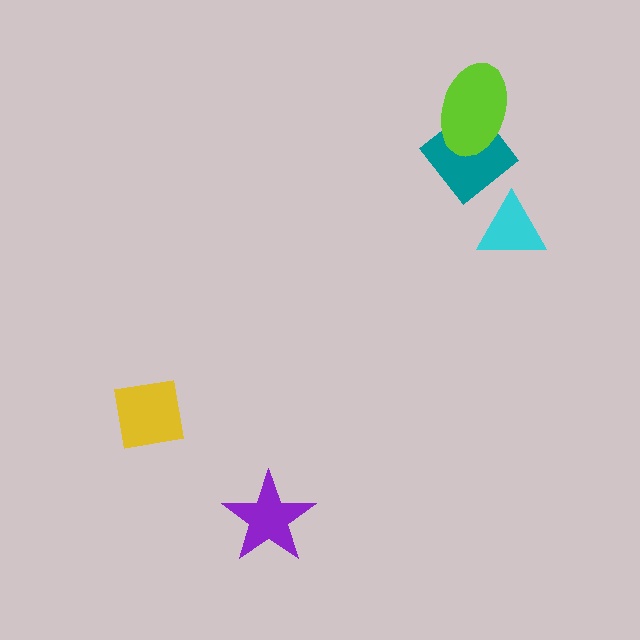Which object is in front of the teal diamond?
The lime ellipse is in front of the teal diamond.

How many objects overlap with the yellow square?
0 objects overlap with the yellow square.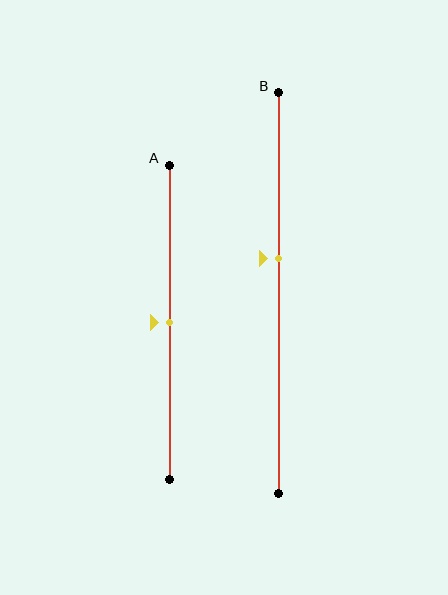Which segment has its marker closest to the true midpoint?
Segment A has its marker closest to the true midpoint.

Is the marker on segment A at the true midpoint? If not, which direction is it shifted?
Yes, the marker on segment A is at the true midpoint.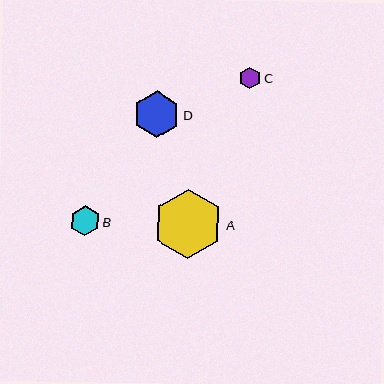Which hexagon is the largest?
Hexagon A is the largest with a size of approximately 70 pixels.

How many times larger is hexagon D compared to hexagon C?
Hexagon D is approximately 2.2 times the size of hexagon C.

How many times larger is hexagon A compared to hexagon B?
Hexagon A is approximately 2.3 times the size of hexagon B.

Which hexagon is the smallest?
Hexagon C is the smallest with a size of approximately 22 pixels.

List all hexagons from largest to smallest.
From largest to smallest: A, D, B, C.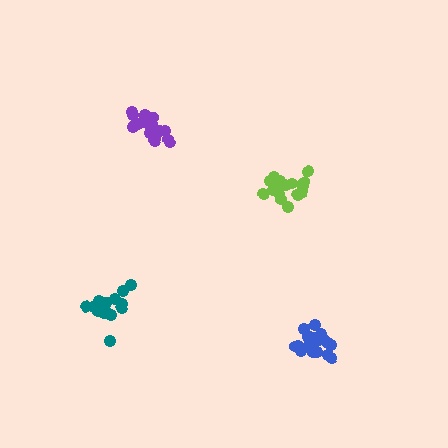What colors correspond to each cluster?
The clusters are colored: lime, teal, blue, purple.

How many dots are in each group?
Group 1: 18 dots, Group 2: 16 dots, Group 3: 19 dots, Group 4: 19 dots (72 total).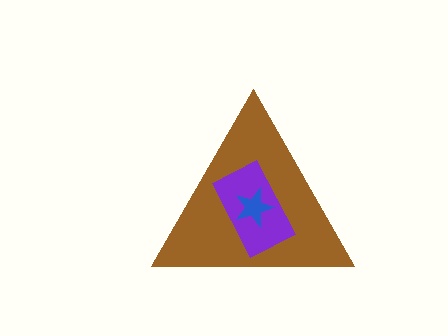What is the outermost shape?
The brown triangle.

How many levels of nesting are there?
3.